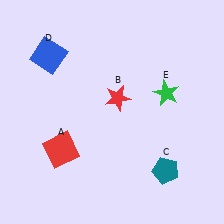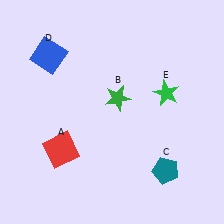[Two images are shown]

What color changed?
The star (B) changed from red in Image 1 to green in Image 2.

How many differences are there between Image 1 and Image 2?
There is 1 difference between the two images.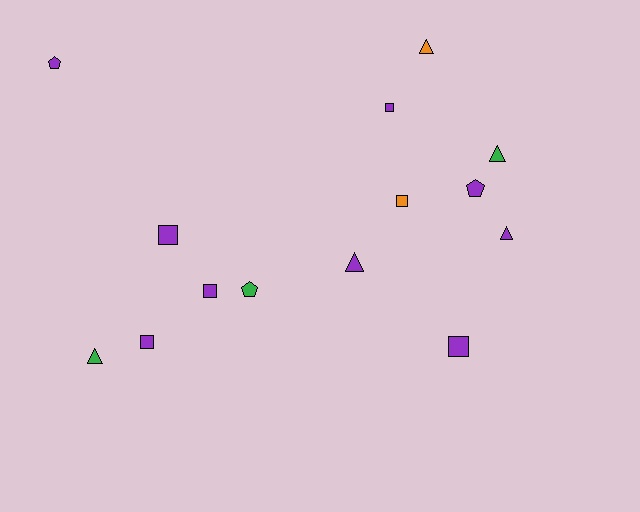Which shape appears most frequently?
Square, with 6 objects.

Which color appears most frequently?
Purple, with 9 objects.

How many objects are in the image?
There are 14 objects.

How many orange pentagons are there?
There are no orange pentagons.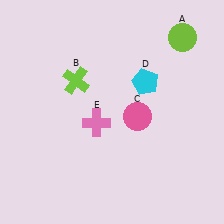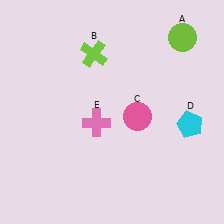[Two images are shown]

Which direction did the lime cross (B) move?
The lime cross (B) moved up.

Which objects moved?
The objects that moved are: the lime cross (B), the cyan pentagon (D).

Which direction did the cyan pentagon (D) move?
The cyan pentagon (D) moved right.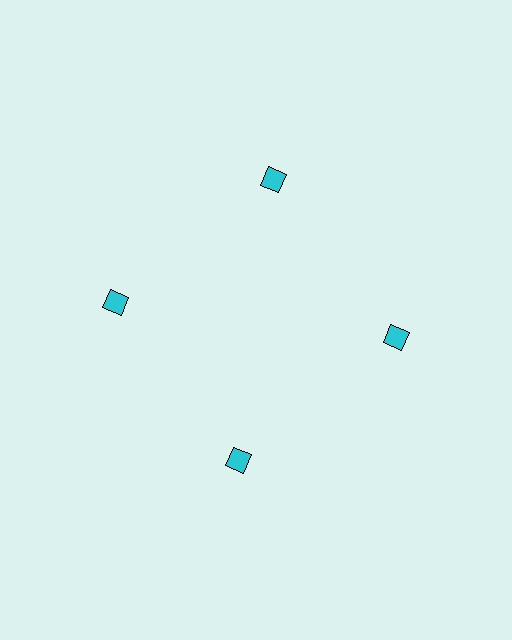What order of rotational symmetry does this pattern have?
This pattern has 4-fold rotational symmetry.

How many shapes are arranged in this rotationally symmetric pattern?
There are 4 shapes, arranged in 4 groups of 1.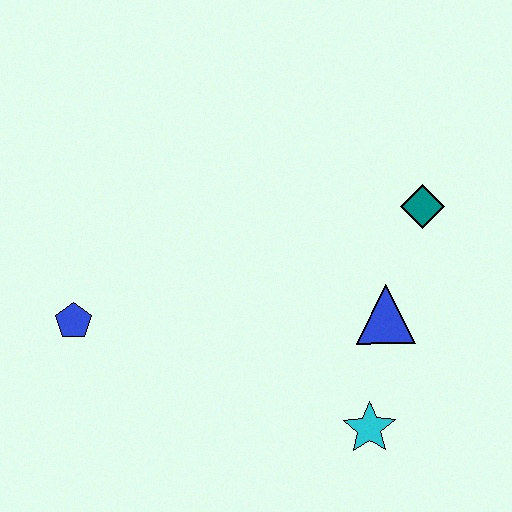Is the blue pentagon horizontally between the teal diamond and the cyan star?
No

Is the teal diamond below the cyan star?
No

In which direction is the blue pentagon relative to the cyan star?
The blue pentagon is to the left of the cyan star.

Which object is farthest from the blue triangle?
The blue pentagon is farthest from the blue triangle.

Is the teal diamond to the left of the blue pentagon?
No